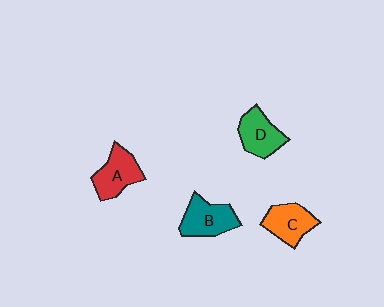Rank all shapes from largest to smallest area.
From largest to smallest: B (teal), A (red), D (green), C (orange).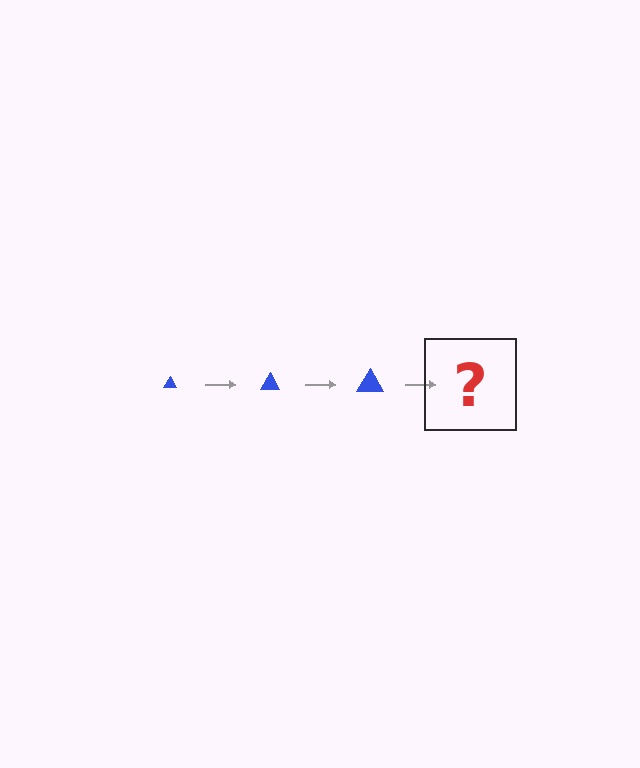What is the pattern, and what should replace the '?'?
The pattern is that the triangle gets progressively larger each step. The '?' should be a blue triangle, larger than the previous one.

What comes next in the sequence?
The next element should be a blue triangle, larger than the previous one.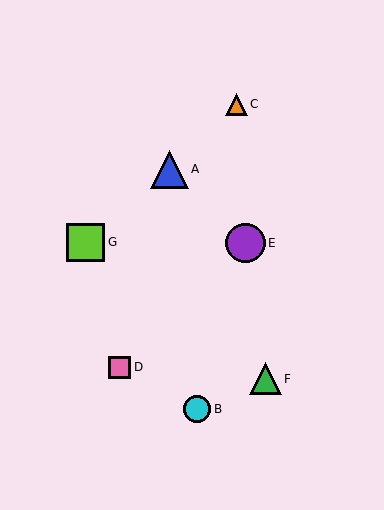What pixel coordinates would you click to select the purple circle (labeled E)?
Click at (245, 243) to select the purple circle E.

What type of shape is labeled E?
Shape E is a purple circle.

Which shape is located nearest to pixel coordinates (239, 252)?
The purple circle (labeled E) at (245, 243) is nearest to that location.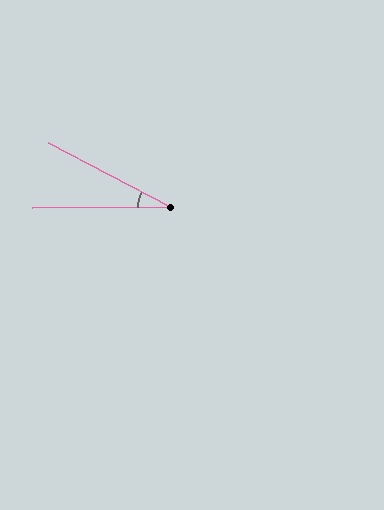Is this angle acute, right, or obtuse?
It is acute.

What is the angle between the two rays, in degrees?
Approximately 28 degrees.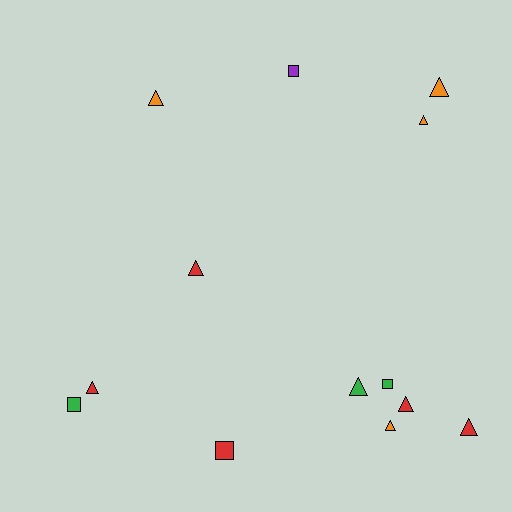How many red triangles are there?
There are 4 red triangles.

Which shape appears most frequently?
Triangle, with 9 objects.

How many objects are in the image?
There are 13 objects.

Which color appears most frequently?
Red, with 5 objects.